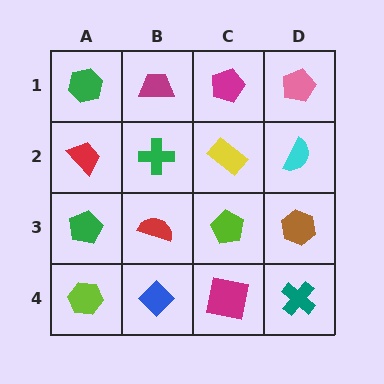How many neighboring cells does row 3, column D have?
3.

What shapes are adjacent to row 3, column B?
A green cross (row 2, column B), a blue diamond (row 4, column B), a green pentagon (row 3, column A), a lime pentagon (row 3, column C).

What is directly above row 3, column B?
A green cross.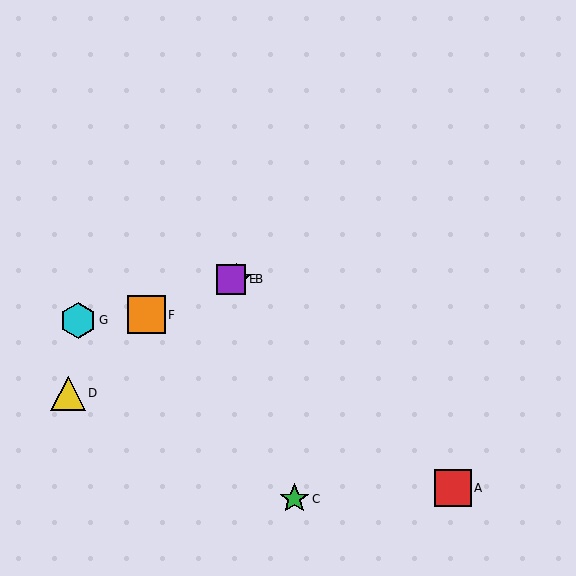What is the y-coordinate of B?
Object B is at y≈279.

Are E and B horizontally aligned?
Yes, both are at y≈279.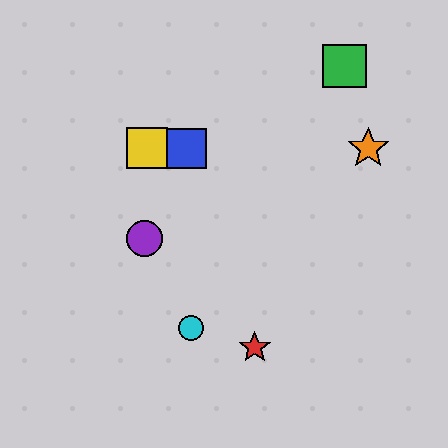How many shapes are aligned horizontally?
3 shapes (the blue square, the yellow square, the orange star) are aligned horizontally.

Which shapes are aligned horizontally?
The blue square, the yellow square, the orange star are aligned horizontally.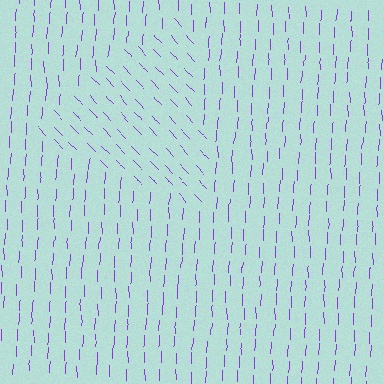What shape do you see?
I see a triangle.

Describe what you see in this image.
The image is filled with small purple line segments. A triangle region in the image has lines oriented differently from the surrounding lines, creating a visible texture boundary.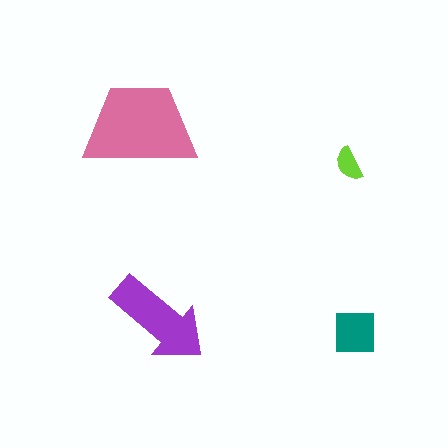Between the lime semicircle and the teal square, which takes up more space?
The teal square.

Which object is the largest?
The pink trapezoid.